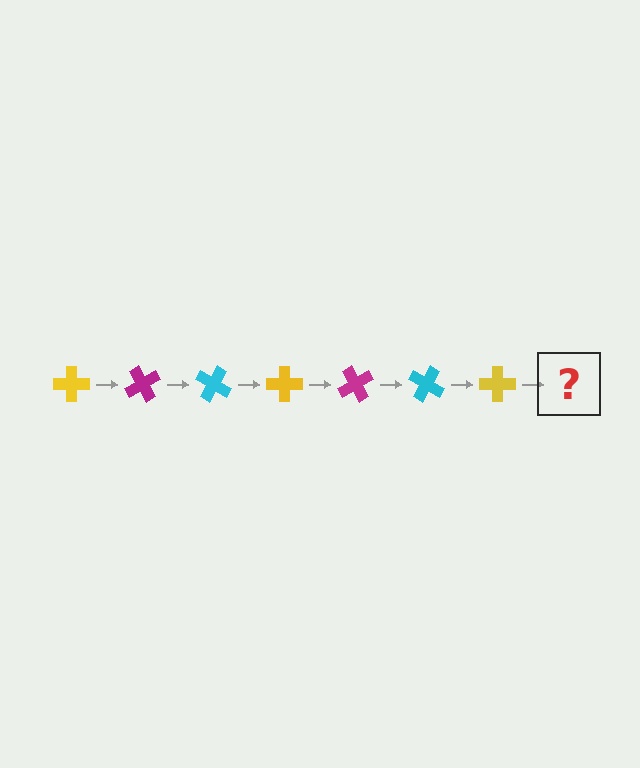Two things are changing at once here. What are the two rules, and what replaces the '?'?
The two rules are that it rotates 60 degrees each step and the color cycles through yellow, magenta, and cyan. The '?' should be a magenta cross, rotated 420 degrees from the start.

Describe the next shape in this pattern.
It should be a magenta cross, rotated 420 degrees from the start.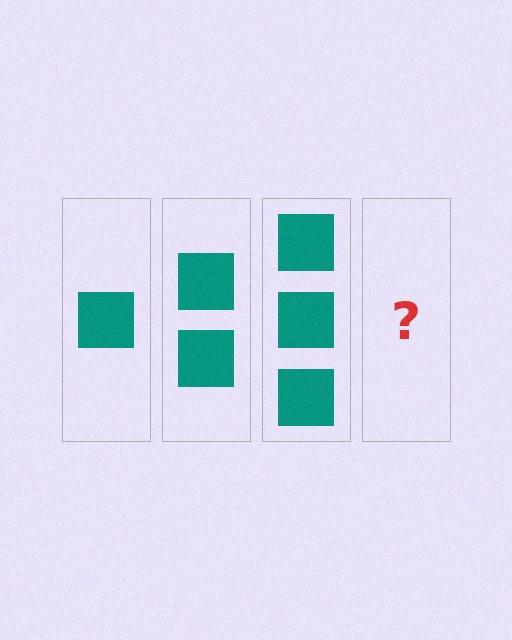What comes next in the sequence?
The next element should be 4 squares.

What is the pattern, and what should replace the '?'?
The pattern is that each step adds one more square. The '?' should be 4 squares.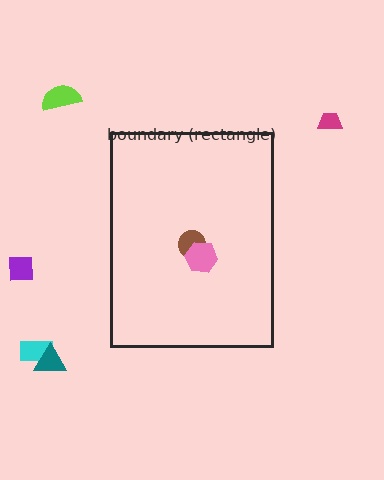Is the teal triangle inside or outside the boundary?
Outside.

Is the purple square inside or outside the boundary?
Outside.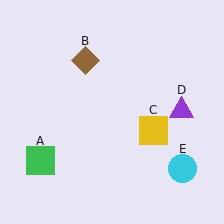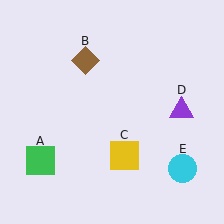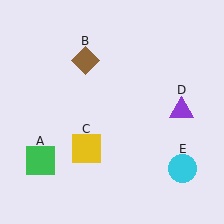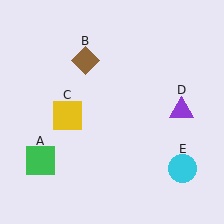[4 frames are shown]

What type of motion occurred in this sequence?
The yellow square (object C) rotated clockwise around the center of the scene.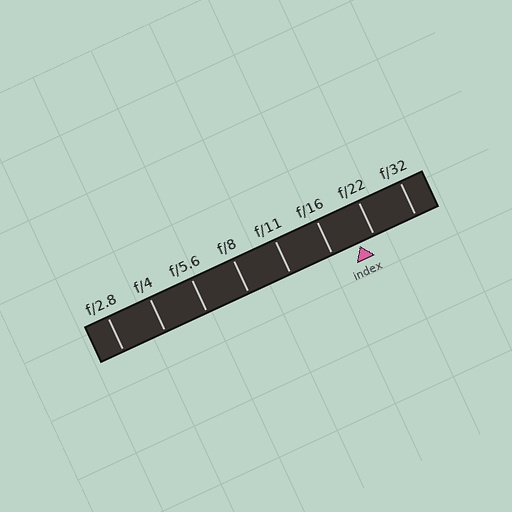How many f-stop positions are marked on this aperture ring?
There are 8 f-stop positions marked.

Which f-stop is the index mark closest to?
The index mark is closest to f/22.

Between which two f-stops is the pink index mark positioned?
The index mark is between f/16 and f/22.